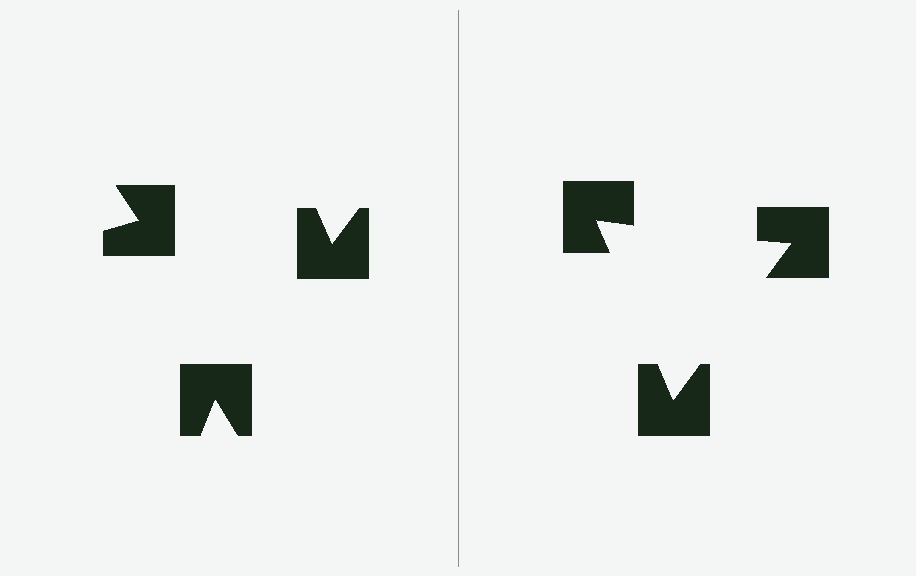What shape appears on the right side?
An illusory triangle.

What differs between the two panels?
The notched squares are positioned identically on both sides; only the wedge orientations differ. On the right they align to a triangle; on the left they are misaligned.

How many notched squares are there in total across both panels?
6 — 3 on each side.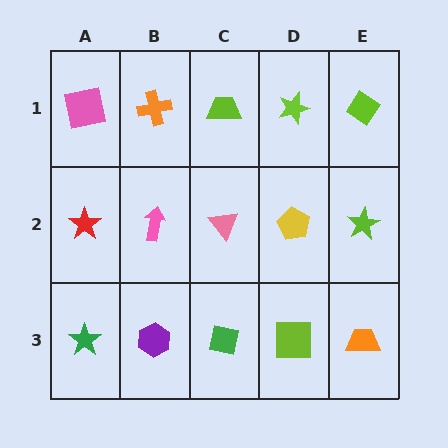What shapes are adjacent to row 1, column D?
A yellow pentagon (row 2, column D), a lime trapezoid (row 1, column C), a lime diamond (row 1, column E).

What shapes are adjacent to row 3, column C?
A pink triangle (row 2, column C), a purple hexagon (row 3, column B), a lime square (row 3, column D).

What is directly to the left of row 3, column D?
A green square.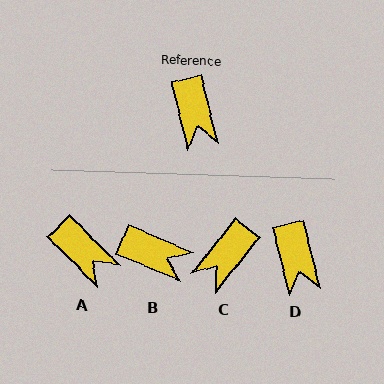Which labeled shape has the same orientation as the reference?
D.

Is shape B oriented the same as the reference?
No, it is off by about 53 degrees.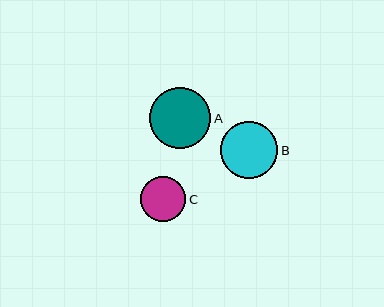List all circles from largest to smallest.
From largest to smallest: A, B, C.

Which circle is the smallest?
Circle C is the smallest with a size of approximately 46 pixels.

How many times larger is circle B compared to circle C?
Circle B is approximately 1.3 times the size of circle C.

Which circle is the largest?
Circle A is the largest with a size of approximately 61 pixels.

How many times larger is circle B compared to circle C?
Circle B is approximately 1.3 times the size of circle C.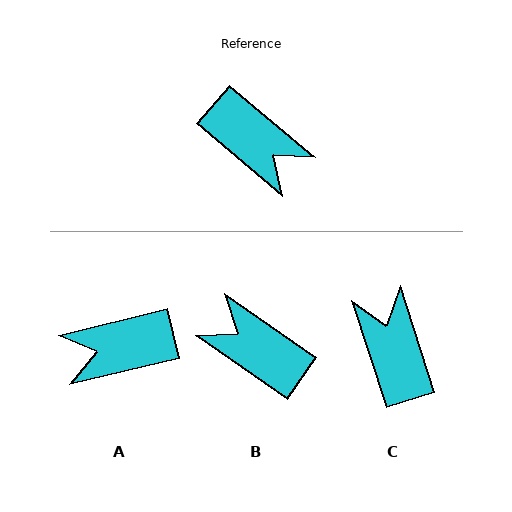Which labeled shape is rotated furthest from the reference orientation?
B, about 175 degrees away.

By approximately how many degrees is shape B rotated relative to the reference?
Approximately 175 degrees clockwise.